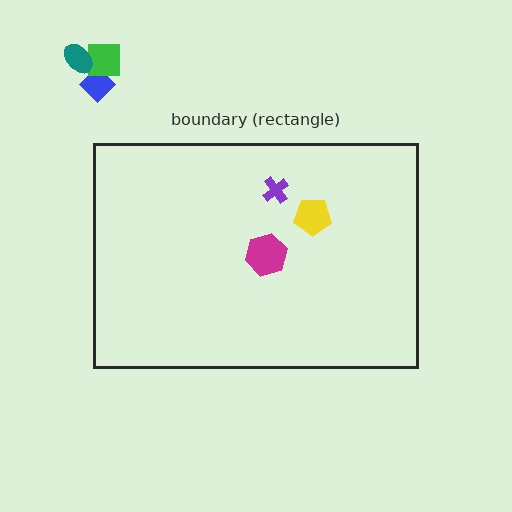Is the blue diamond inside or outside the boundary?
Outside.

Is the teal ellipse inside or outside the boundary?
Outside.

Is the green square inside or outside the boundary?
Outside.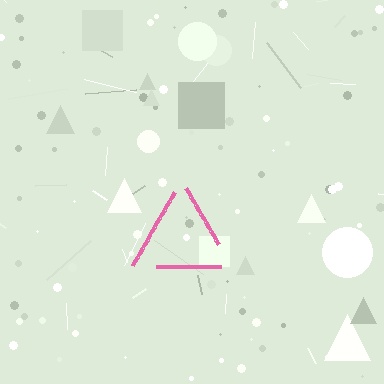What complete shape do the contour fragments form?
The contour fragments form a triangle.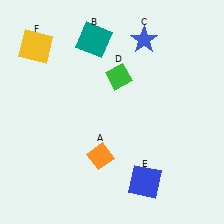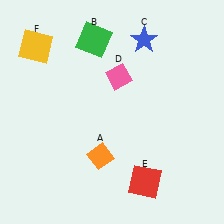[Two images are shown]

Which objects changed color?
B changed from teal to green. D changed from green to pink. E changed from blue to red.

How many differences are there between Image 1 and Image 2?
There are 3 differences between the two images.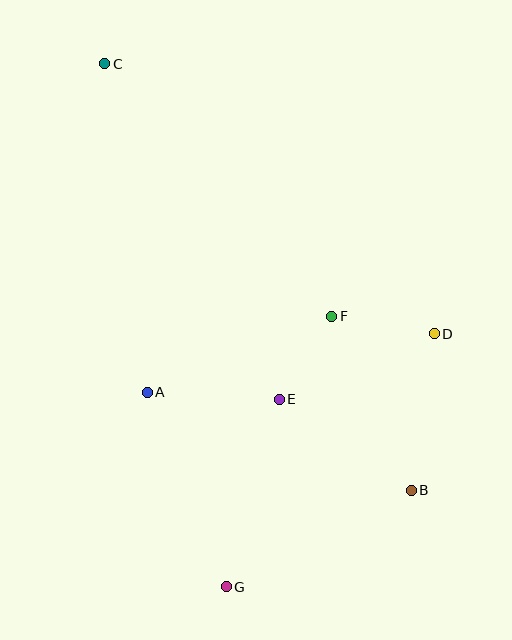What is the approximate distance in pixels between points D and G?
The distance between D and G is approximately 328 pixels.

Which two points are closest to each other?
Points E and F are closest to each other.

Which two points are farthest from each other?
Points C and G are farthest from each other.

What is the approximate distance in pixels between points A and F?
The distance between A and F is approximately 200 pixels.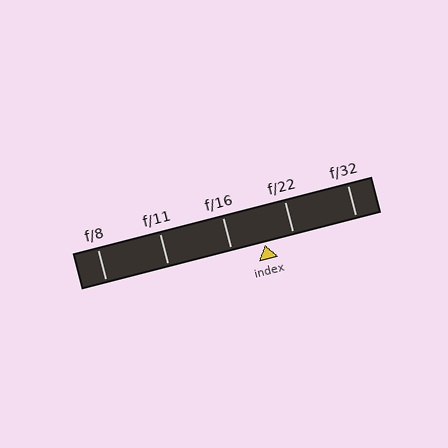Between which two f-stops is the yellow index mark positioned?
The index mark is between f/16 and f/22.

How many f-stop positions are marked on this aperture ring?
There are 5 f-stop positions marked.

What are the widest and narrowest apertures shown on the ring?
The widest aperture shown is f/8 and the narrowest is f/32.